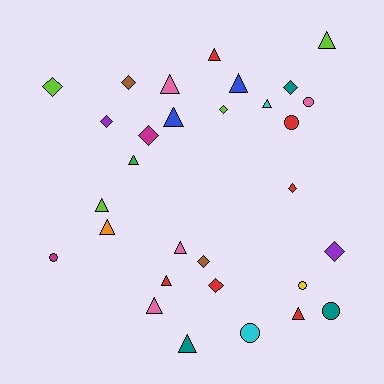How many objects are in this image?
There are 30 objects.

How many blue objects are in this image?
There are 2 blue objects.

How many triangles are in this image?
There are 14 triangles.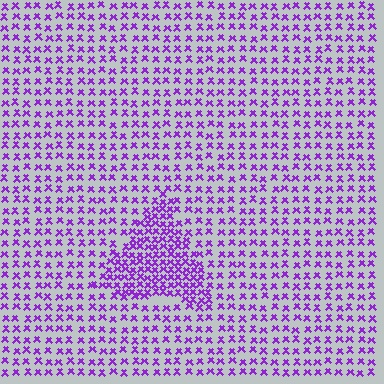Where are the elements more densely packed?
The elements are more densely packed inside the triangle boundary.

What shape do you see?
I see a triangle.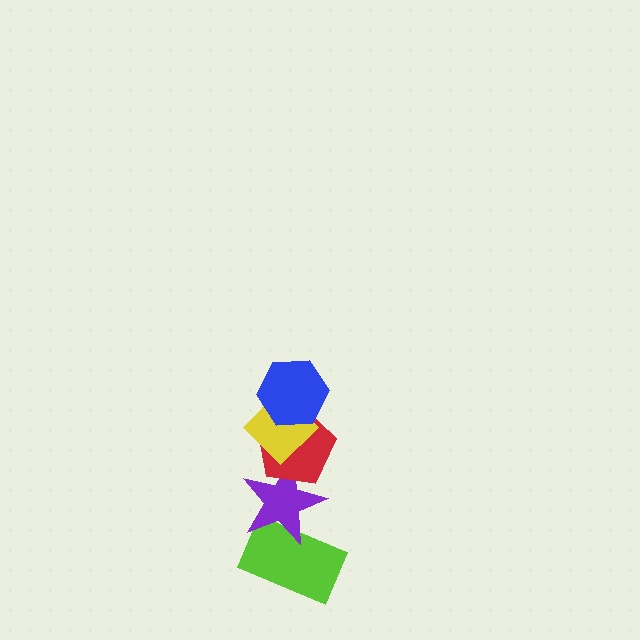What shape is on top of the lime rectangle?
The purple star is on top of the lime rectangle.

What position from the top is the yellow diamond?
The yellow diamond is 2nd from the top.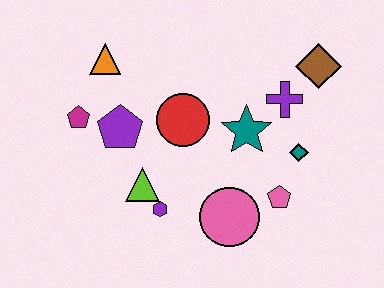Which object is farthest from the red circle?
The brown diamond is farthest from the red circle.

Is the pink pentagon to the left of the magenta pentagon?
No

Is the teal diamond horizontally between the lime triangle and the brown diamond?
Yes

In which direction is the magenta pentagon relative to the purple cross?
The magenta pentagon is to the left of the purple cross.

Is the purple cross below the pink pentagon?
No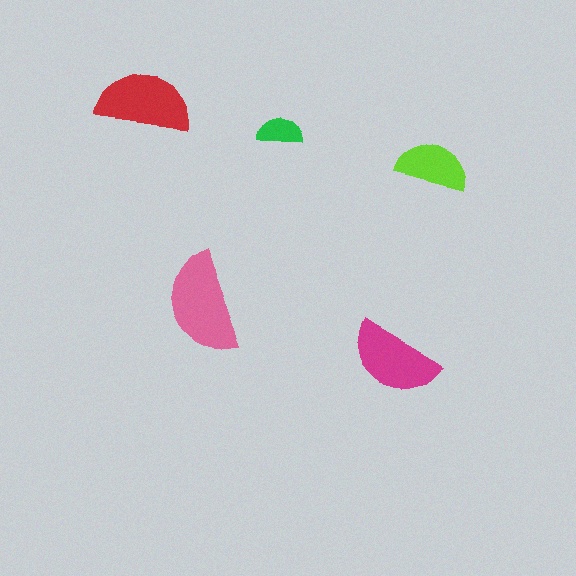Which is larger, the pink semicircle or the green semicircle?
The pink one.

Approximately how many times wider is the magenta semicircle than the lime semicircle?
About 1.5 times wider.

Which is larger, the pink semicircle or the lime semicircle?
The pink one.